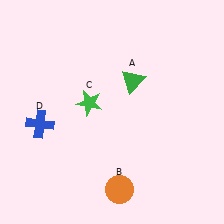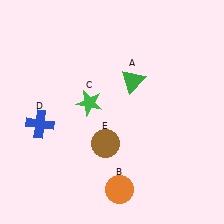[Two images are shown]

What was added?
A brown circle (E) was added in Image 2.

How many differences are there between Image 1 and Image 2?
There is 1 difference between the two images.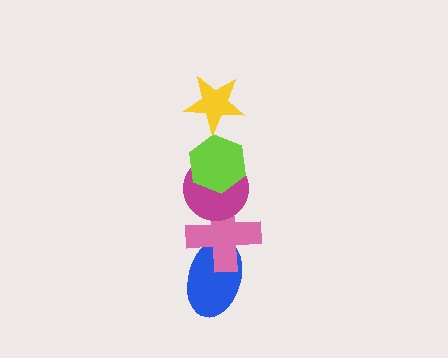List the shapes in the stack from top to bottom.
From top to bottom: the yellow star, the lime hexagon, the magenta circle, the pink cross, the blue ellipse.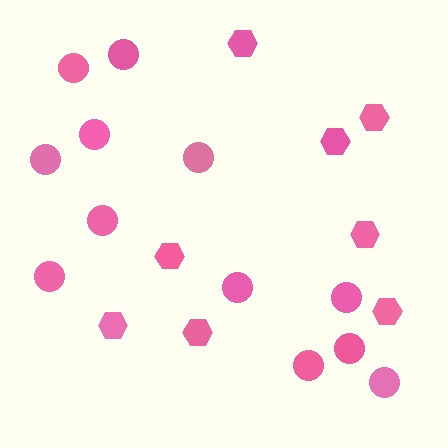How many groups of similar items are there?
There are 2 groups: one group of hexagons (8) and one group of circles (12).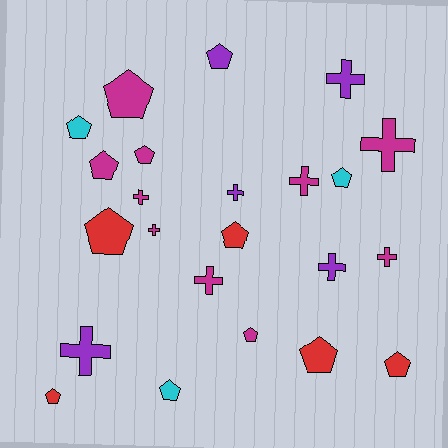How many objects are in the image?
There are 23 objects.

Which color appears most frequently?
Magenta, with 10 objects.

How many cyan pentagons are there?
There are 3 cyan pentagons.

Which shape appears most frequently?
Pentagon, with 13 objects.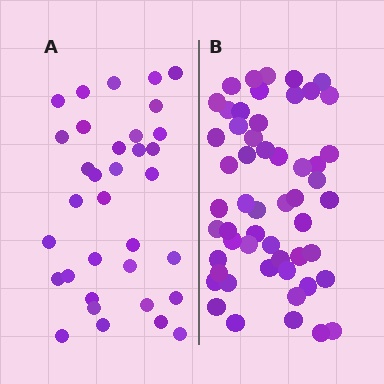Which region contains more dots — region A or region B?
Region B (the right region) has more dots.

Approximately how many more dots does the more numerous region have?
Region B has approximately 20 more dots than region A.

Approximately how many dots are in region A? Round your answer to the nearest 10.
About 30 dots. (The exact count is 34, which rounds to 30.)